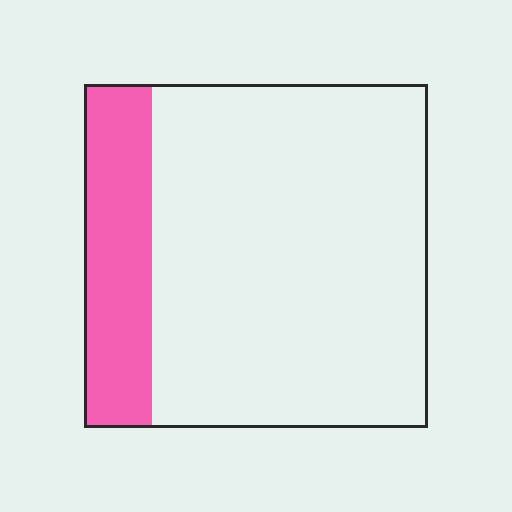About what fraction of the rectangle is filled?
About one fifth (1/5).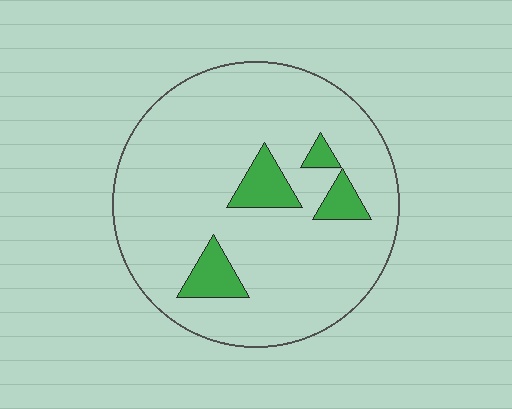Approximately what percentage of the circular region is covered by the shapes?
Approximately 10%.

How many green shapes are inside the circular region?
4.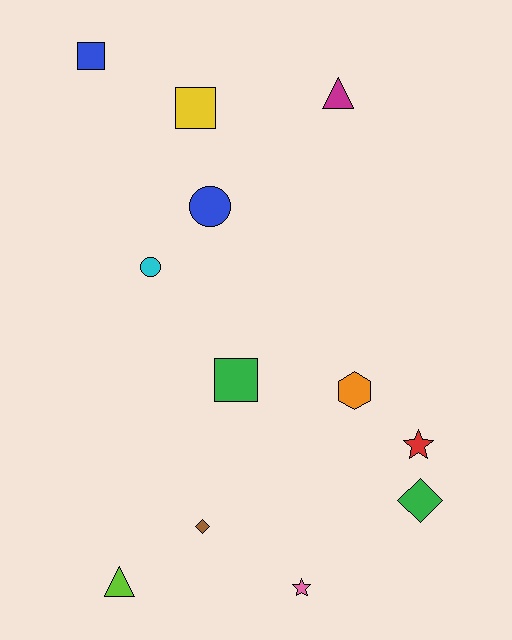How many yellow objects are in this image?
There is 1 yellow object.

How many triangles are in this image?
There are 2 triangles.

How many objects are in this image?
There are 12 objects.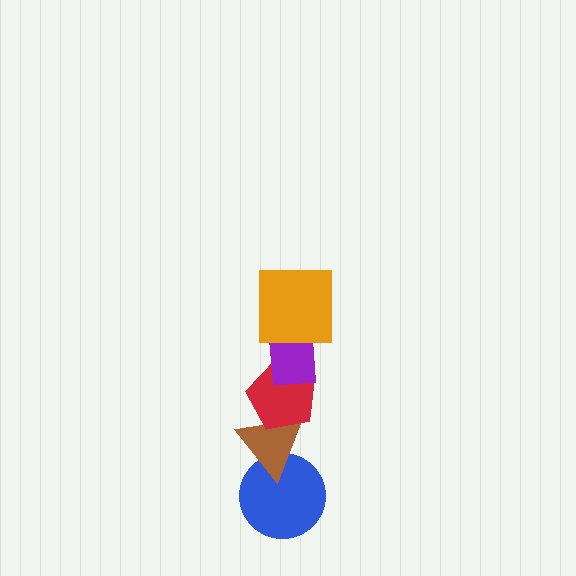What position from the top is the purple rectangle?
The purple rectangle is 2nd from the top.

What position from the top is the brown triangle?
The brown triangle is 4th from the top.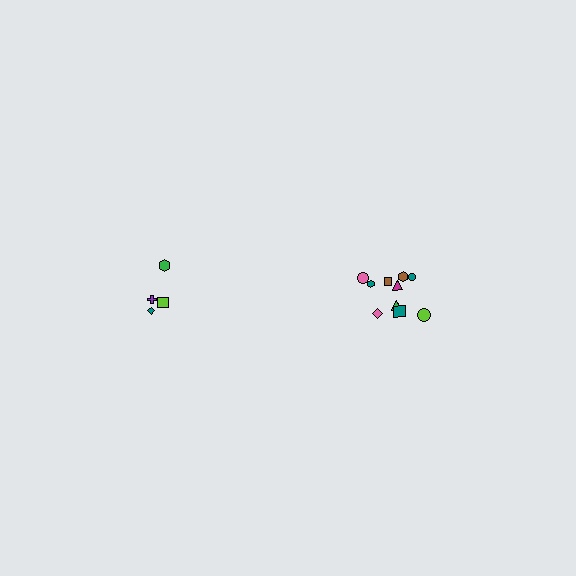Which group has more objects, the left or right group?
The right group.